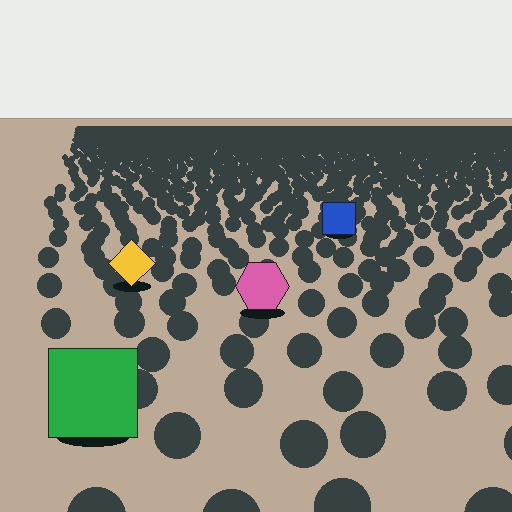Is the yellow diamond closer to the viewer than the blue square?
Yes. The yellow diamond is closer — you can tell from the texture gradient: the ground texture is coarser near it.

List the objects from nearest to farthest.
From nearest to farthest: the green square, the pink hexagon, the yellow diamond, the blue square.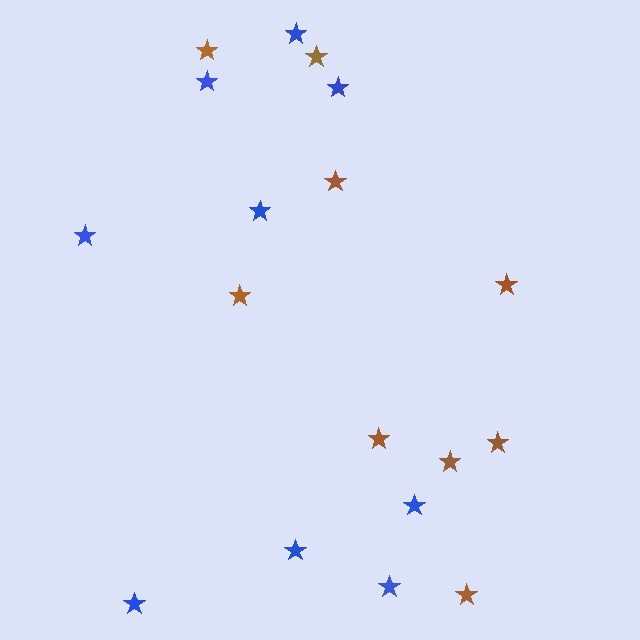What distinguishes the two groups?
There are 2 groups: one group of blue stars (9) and one group of brown stars (9).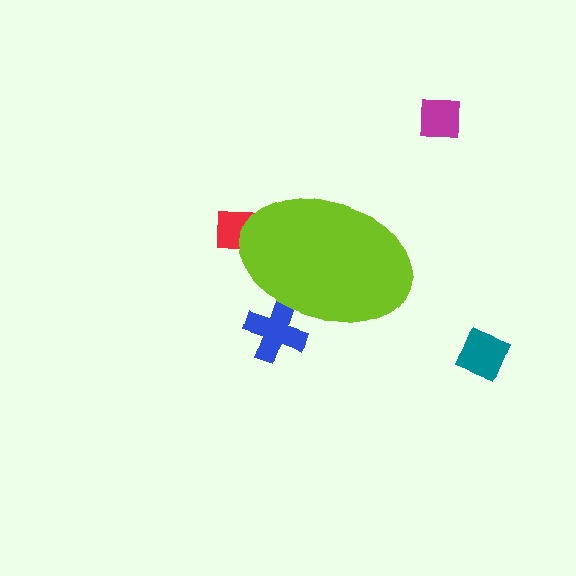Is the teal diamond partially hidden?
No, the teal diamond is fully visible.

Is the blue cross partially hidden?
Yes, the blue cross is partially hidden behind the lime ellipse.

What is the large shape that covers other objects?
A lime ellipse.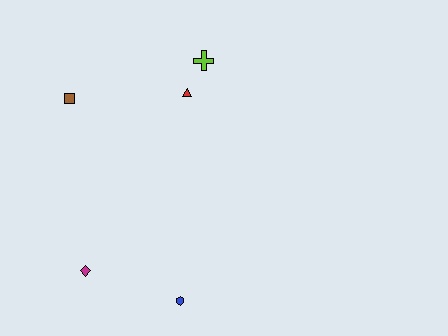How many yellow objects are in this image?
There are no yellow objects.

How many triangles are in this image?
There is 1 triangle.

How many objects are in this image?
There are 5 objects.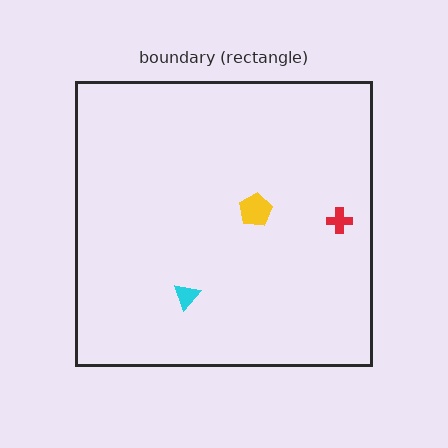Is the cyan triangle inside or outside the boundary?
Inside.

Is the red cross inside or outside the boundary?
Inside.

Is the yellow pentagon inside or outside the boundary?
Inside.